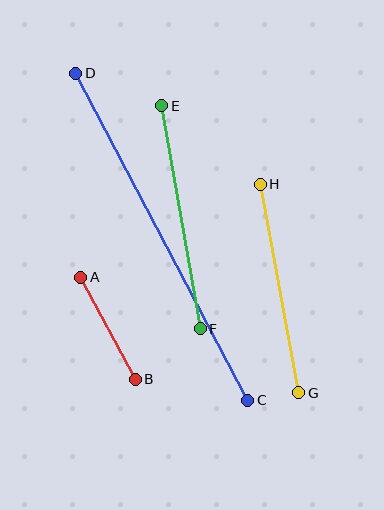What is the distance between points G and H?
The distance is approximately 212 pixels.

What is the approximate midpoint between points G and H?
The midpoint is at approximately (279, 288) pixels.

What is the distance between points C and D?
The distance is approximately 370 pixels.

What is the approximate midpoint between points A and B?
The midpoint is at approximately (108, 328) pixels.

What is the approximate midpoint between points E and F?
The midpoint is at approximately (181, 217) pixels.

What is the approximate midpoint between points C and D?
The midpoint is at approximately (162, 237) pixels.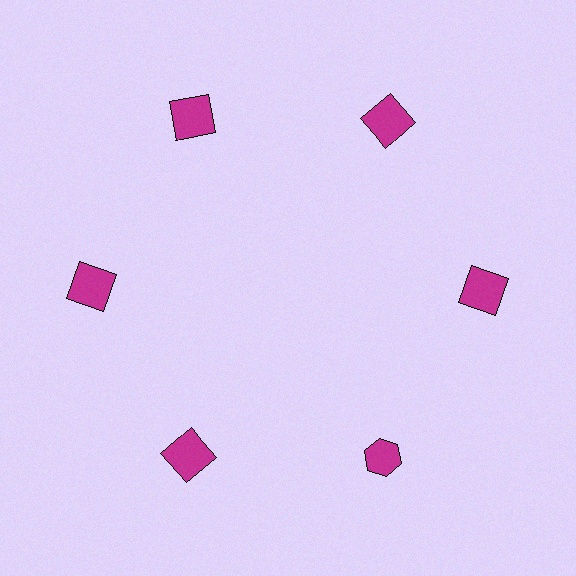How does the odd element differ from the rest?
It has a different shape: hexagon instead of square.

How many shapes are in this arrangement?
There are 6 shapes arranged in a ring pattern.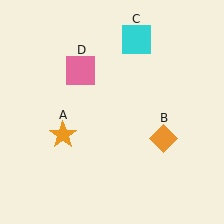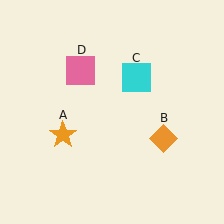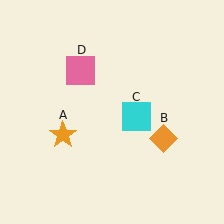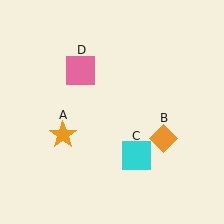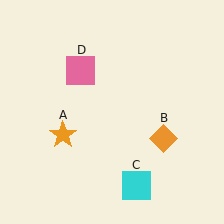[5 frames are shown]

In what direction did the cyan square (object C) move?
The cyan square (object C) moved down.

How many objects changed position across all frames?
1 object changed position: cyan square (object C).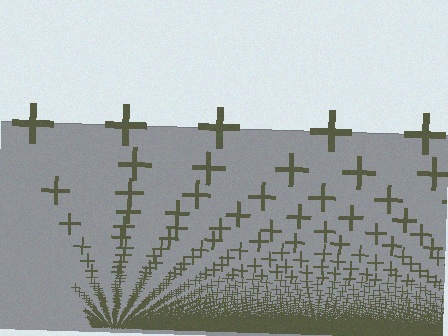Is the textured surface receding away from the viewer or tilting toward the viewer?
The surface appears to tilt toward the viewer. Texture elements get larger and sparser toward the top.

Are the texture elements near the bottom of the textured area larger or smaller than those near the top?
Smaller. The gradient is inverted — elements near the bottom are smaller and denser.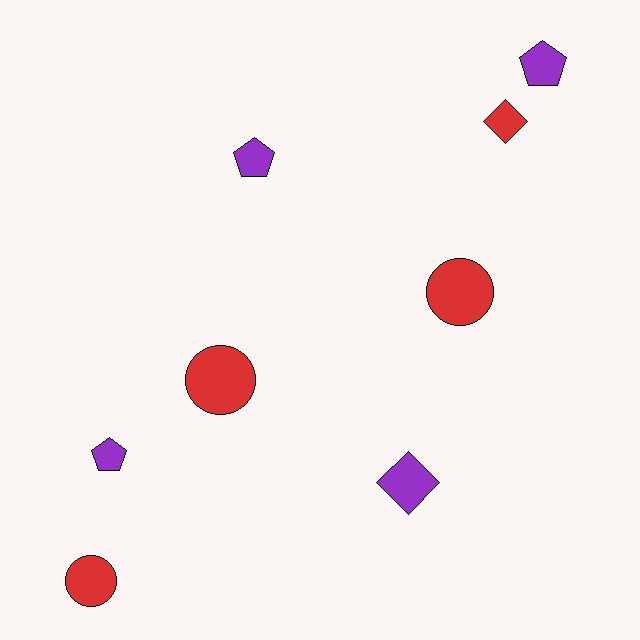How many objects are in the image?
There are 8 objects.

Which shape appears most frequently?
Circle, with 3 objects.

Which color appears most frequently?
Red, with 4 objects.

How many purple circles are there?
There are no purple circles.